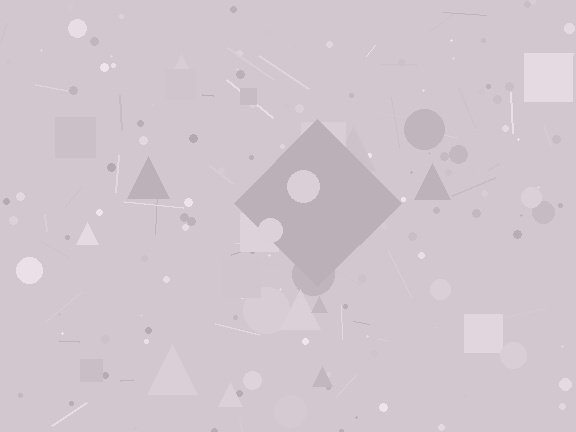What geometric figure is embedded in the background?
A diamond is embedded in the background.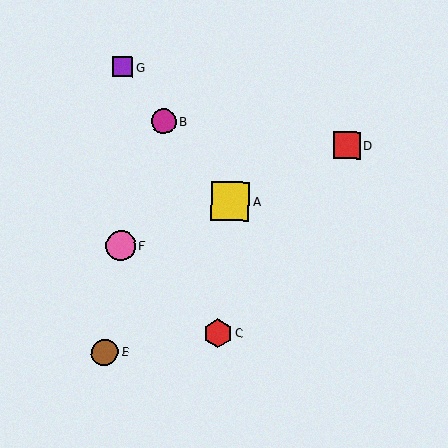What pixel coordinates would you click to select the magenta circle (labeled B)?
Click at (164, 121) to select the magenta circle B.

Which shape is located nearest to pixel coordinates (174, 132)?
The magenta circle (labeled B) at (164, 121) is nearest to that location.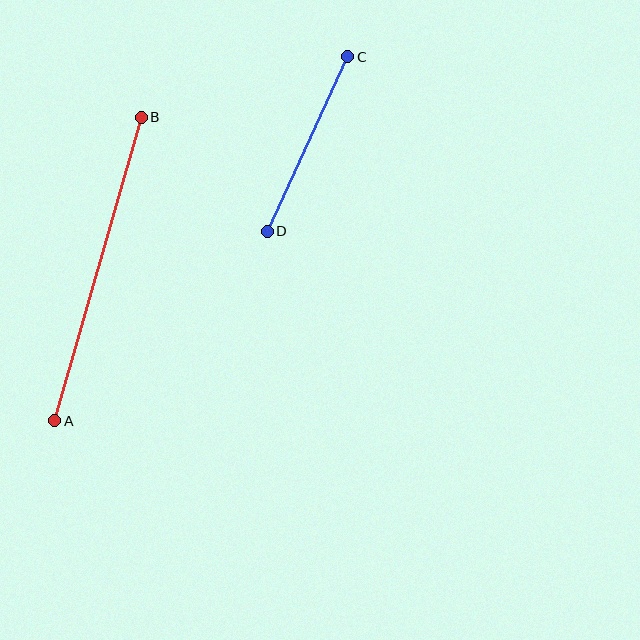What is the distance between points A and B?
The distance is approximately 315 pixels.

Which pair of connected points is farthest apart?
Points A and B are farthest apart.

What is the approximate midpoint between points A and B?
The midpoint is at approximately (98, 269) pixels.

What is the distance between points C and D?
The distance is approximately 192 pixels.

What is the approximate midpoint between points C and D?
The midpoint is at approximately (308, 144) pixels.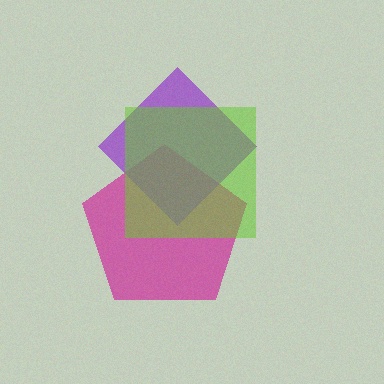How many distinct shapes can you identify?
There are 3 distinct shapes: a magenta pentagon, a purple diamond, a lime square.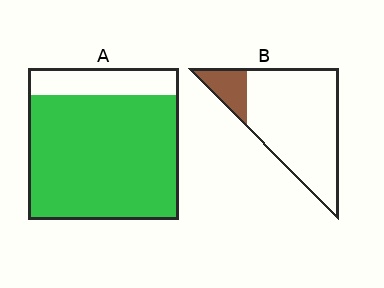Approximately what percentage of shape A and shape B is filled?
A is approximately 80% and B is approximately 15%.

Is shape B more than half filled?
No.